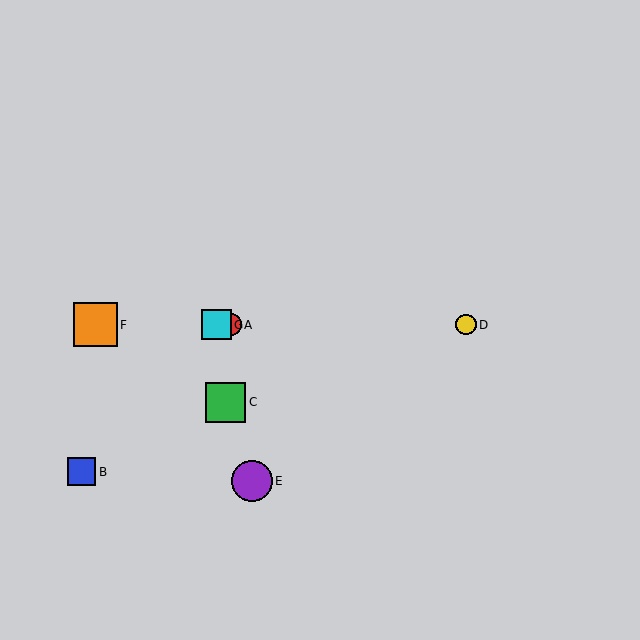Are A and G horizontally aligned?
Yes, both are at y≈325.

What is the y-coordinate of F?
Object F is at y≈325.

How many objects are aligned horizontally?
4 objects (A, D, F, G) are aligned horizontally.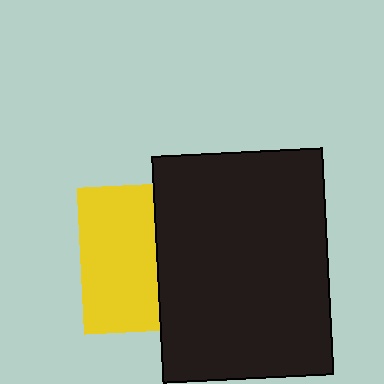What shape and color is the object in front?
The object in front is a black rectangle.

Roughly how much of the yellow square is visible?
About half of it is visible (roughly 52%).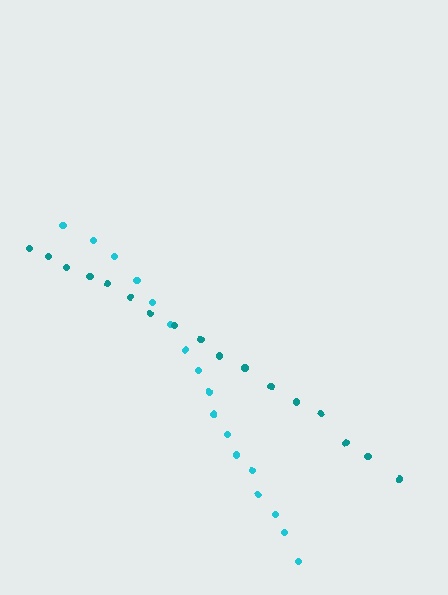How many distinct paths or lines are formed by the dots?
There are 2 distinct paths.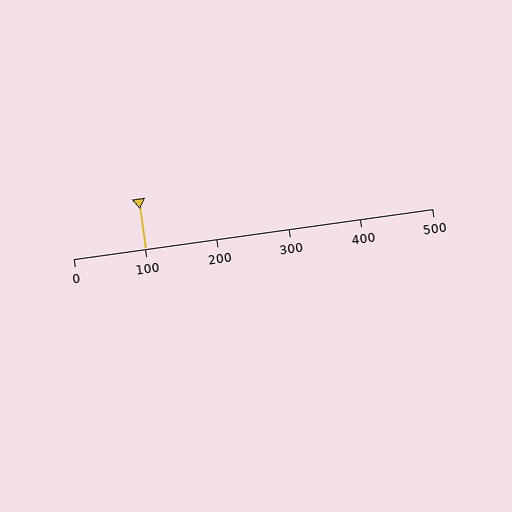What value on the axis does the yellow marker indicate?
The marker indicates approximately 100.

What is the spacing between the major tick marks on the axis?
The major ticks are spaced 100 apart.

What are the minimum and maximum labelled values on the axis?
The axis runs from 0 to 500.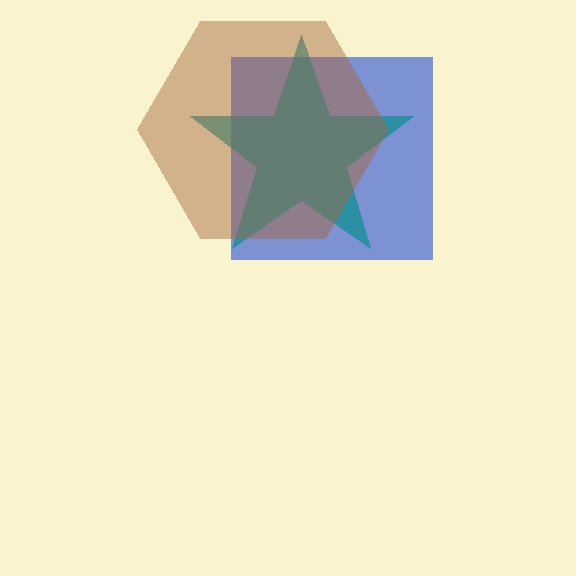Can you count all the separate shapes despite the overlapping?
Yes, there are 3 separate shapes.